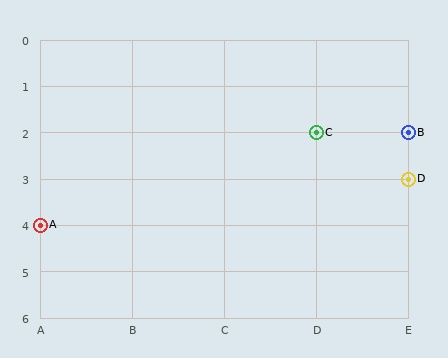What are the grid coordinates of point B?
Point B is at grid coordinates (E, 2).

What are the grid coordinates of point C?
Point C is at grid coordinates (D, 2).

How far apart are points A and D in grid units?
Points A and D are 4 columns and 1 row apart (about 4.1 grid units diagonally).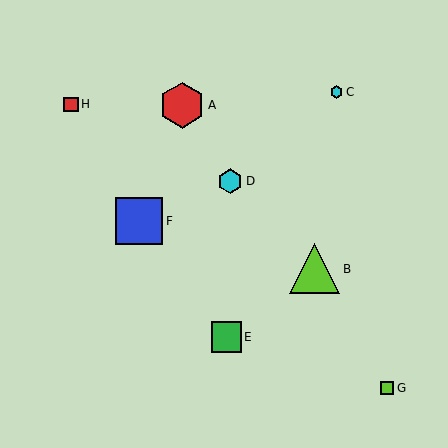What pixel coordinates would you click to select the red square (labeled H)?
Click at (71, 104) to select the red square H.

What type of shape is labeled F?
Shape F is a blue square.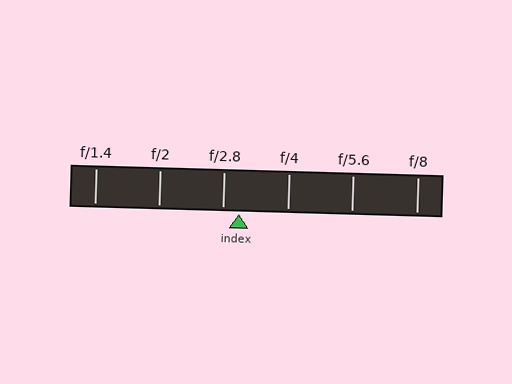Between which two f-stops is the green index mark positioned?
The index mark is between f/2.8 and f/4.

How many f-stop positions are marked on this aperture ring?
There are 6 f-stop positions marked.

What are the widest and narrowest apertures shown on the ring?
The widest aperture shown is f/1.4 and the narrowest is f/8.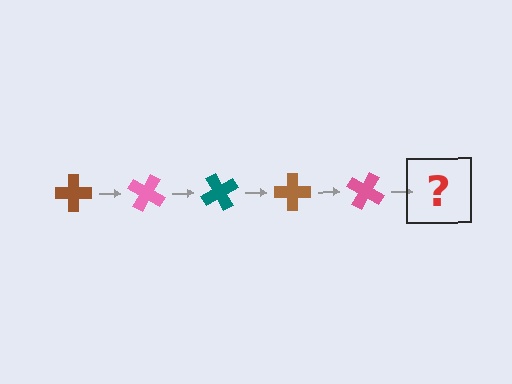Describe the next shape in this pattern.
It should be a teal cross, rotated 150 degrees from the start.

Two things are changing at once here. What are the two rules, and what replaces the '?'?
The two rules are that it rotates 30 degrees each step and the color cycles through brown, pink, and teal. The '?' should be a teal cross, rotated 150 degrees from the start.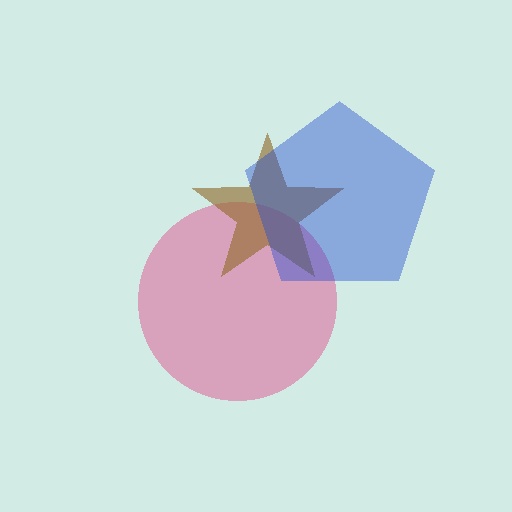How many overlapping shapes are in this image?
There are 3 overlapping shapes in the image.